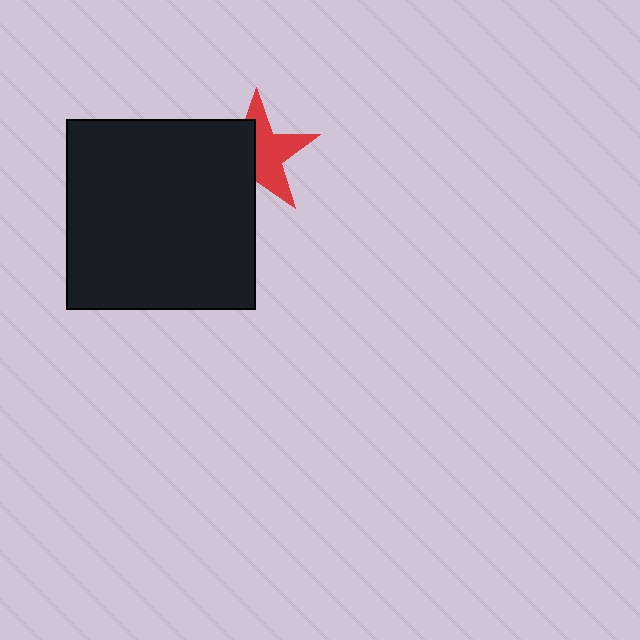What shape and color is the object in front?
The object in front is a black square.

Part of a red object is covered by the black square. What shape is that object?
It is a star.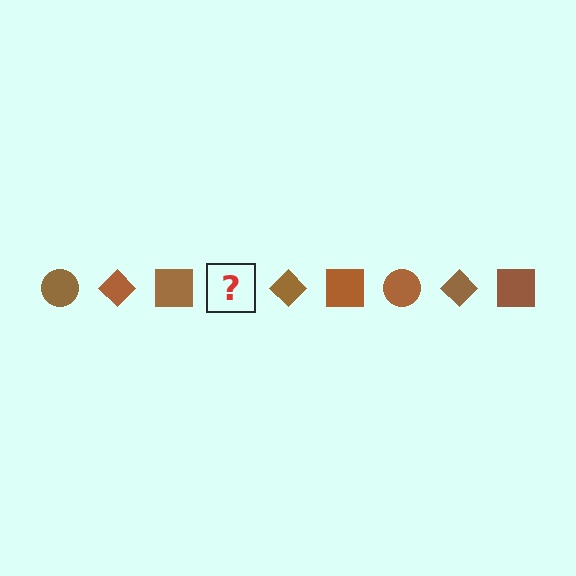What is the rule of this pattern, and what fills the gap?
The rule is that the pattern cycles through circle, diamond, square shapes in brown. The gap should be filled with a brown circle.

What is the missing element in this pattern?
The missing element is a brown circle.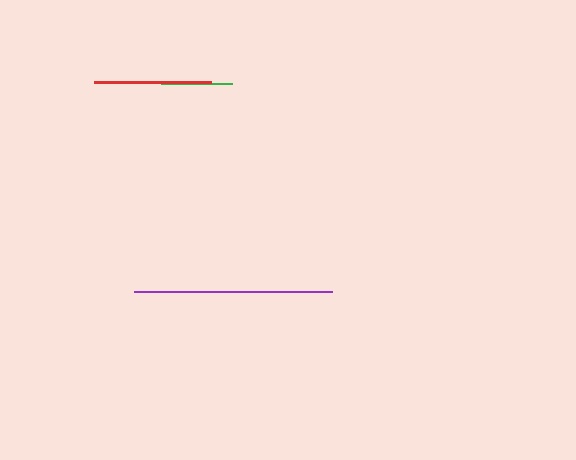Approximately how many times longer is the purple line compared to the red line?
The purple line is approximately 1.7 times the length of the red line.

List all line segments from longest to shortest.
From longest to shortest: purple, red, green.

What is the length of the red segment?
The red segment is approximately 117 pixels long.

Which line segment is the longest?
The purple line is the longest at approximately 198 pixels.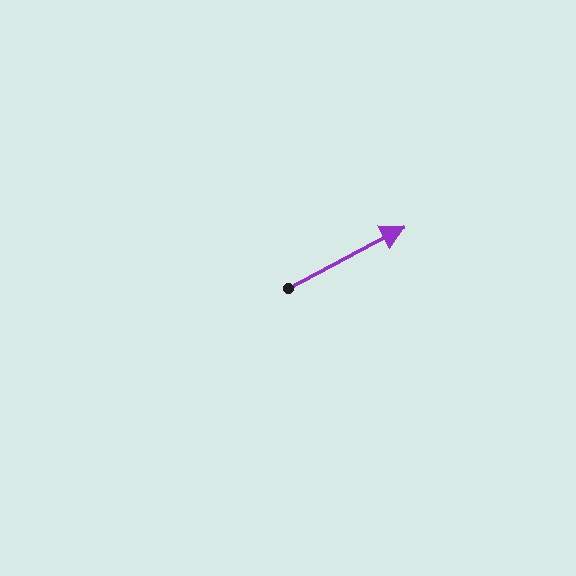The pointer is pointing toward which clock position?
Roughly 2 o'clock.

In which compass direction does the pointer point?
Northeast.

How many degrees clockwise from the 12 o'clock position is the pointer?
Approximately 62 degrees.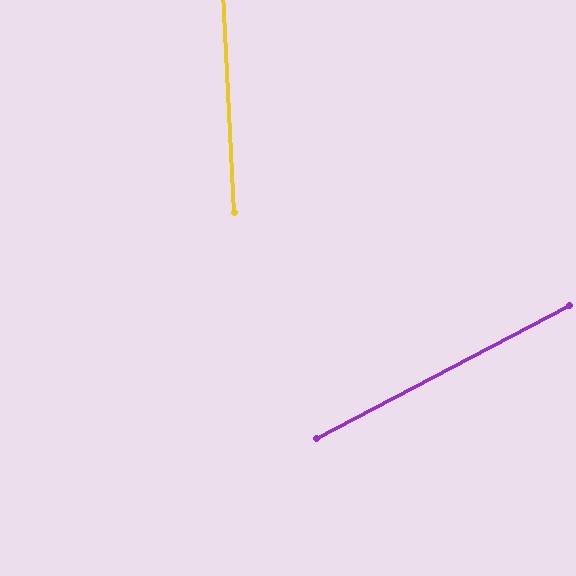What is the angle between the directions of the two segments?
Approximately 65 degrees.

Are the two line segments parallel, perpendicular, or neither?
Neither parallel nor perpendicular — they differ by about 65°.